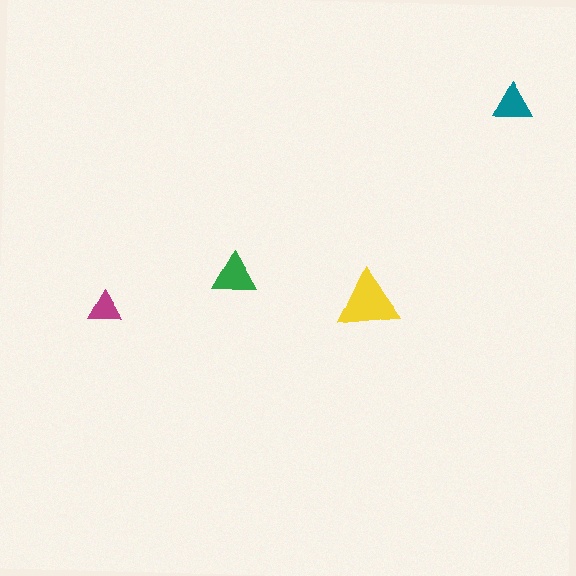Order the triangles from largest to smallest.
the yellow one, the green one, the teal one, the magenta one.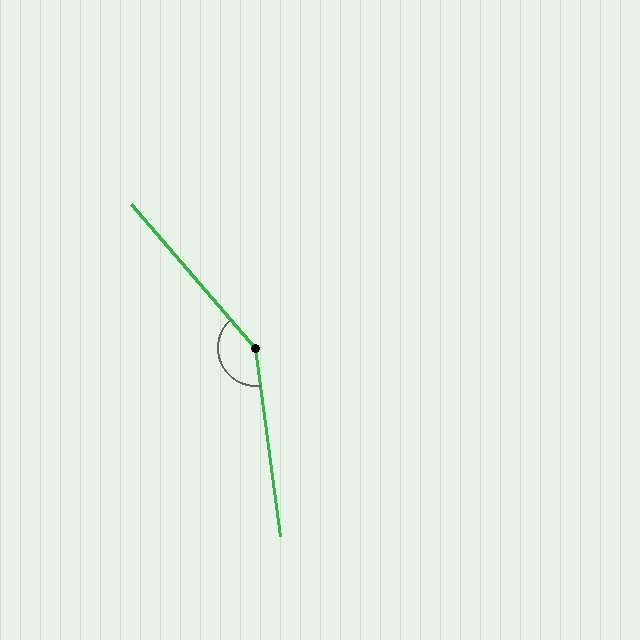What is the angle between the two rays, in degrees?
Approximately 147 degrees.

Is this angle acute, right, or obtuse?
It is obtuse.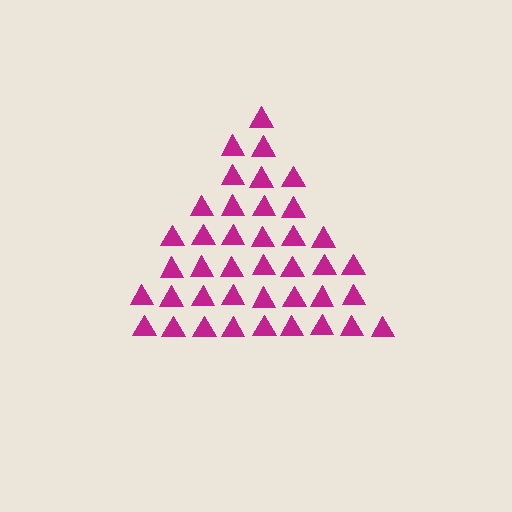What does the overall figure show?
The overall figure shows a triangle.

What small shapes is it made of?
It is made of small triangles.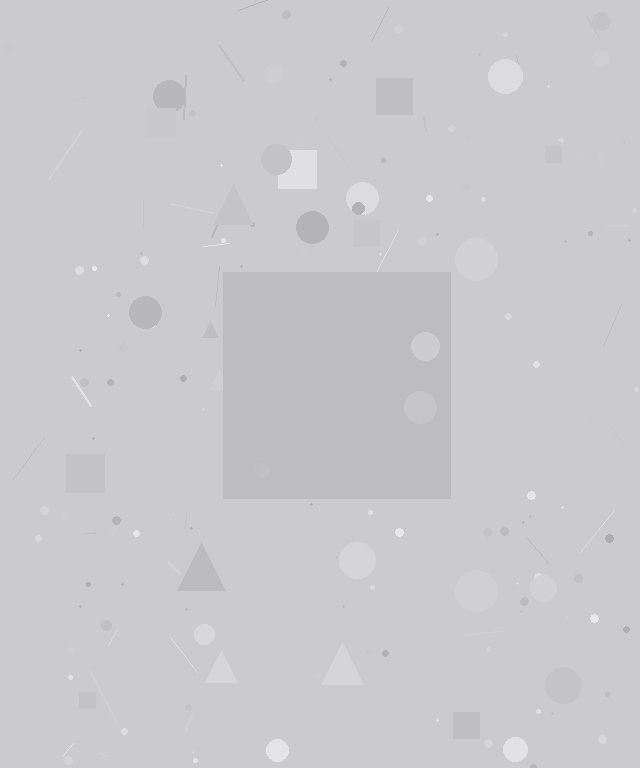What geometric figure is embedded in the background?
A square is embedded in the background.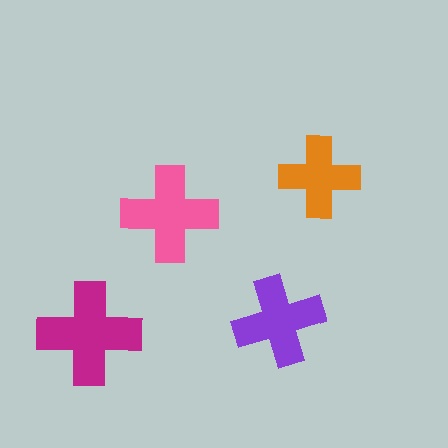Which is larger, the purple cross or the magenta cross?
The magenta one.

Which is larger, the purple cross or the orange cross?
The purple one.